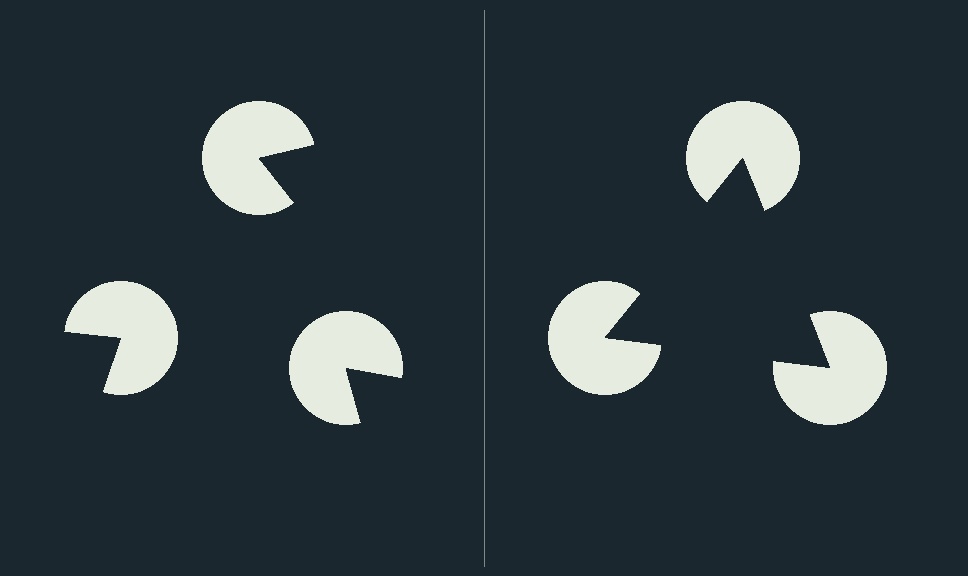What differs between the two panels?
The pac-man discs are positioned identically on both sides; only the wedge orientations differ. On the right they align to a triangle; on the left they are misaligned.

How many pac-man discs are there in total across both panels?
6 — 3 on each side.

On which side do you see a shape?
An illusory triangle appears on the right side. On the left side the wedge cuts are rotated, so no coherent shape forms.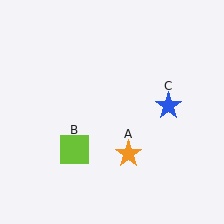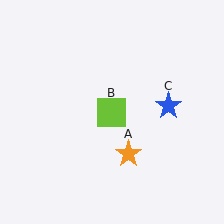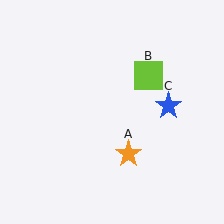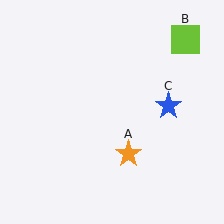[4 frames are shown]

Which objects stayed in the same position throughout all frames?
Orange star (object A) and blue star (object C) remained stationary.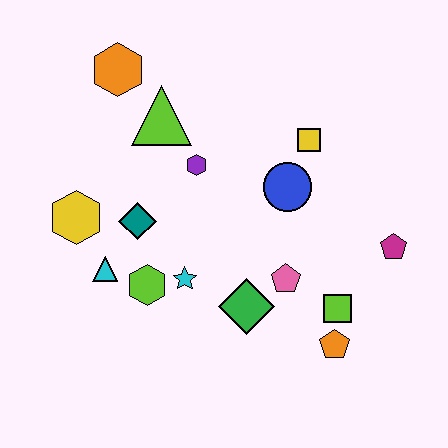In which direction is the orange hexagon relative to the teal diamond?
The orange hexagon is above the teal diamond.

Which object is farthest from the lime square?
The orange hexagon is farthest from the lime square.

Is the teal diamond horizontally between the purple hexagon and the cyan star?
No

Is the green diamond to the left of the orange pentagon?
Yes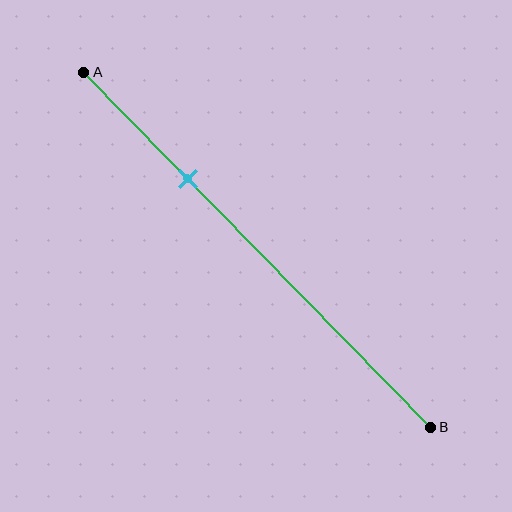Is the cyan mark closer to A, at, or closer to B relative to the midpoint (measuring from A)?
The cyan mark is closer to point A than the midpoint of segment AB.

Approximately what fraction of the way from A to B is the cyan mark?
The cyan mark is approximately 30% of the way from A to B.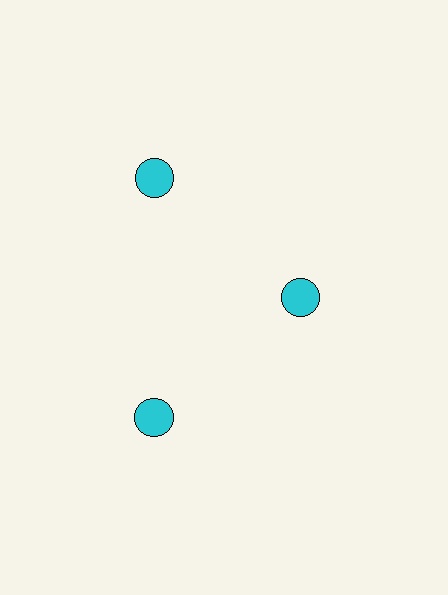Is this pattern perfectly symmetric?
No. The 3 cyan circles are arranged in a ring, but one element near the 3 o'clock position is pulled inward toward the center, breaking the 3-fold rotational symmetry.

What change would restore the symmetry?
The symmetry would be restored by moving it outward, back onto the ring so that all 3 circles sit at equal angles and equal distance from the center.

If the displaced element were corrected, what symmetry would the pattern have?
It would have 3-fold rotational symmetry — the pattern would map onto itself every 120 degrees.